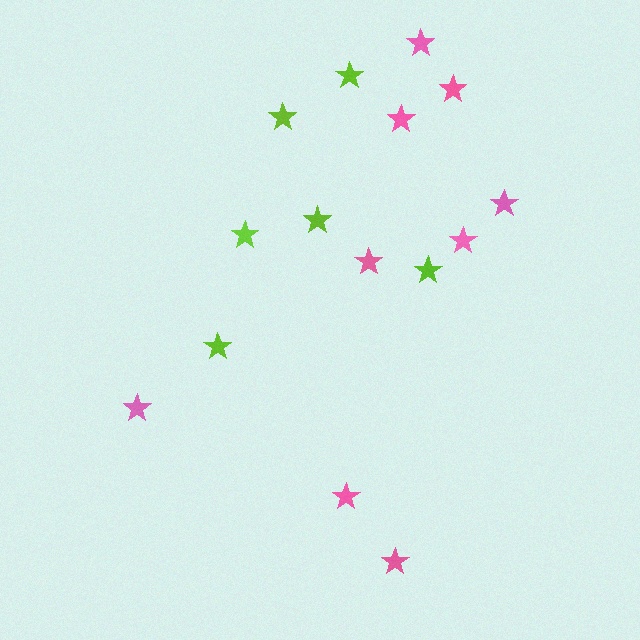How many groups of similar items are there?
There are 2 groups: one group of pink stars (9) and one group of lime stars (6).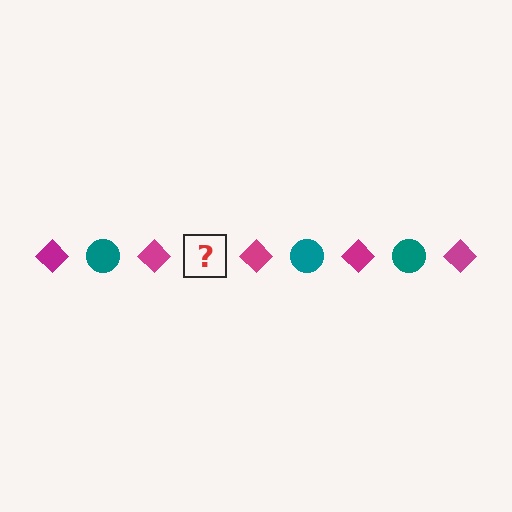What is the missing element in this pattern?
The missing element is a teal circle.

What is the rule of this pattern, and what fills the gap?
The rule is that the pattern alternates between magenta diamond and teal circle. The gap should be filled with a teal circle.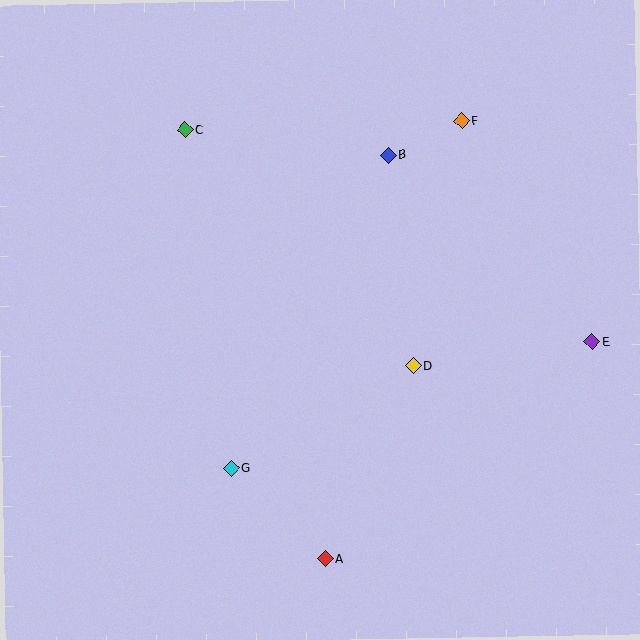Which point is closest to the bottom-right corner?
Point E is closest to the bottom-right corner.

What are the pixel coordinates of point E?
Point E is at (592, 342).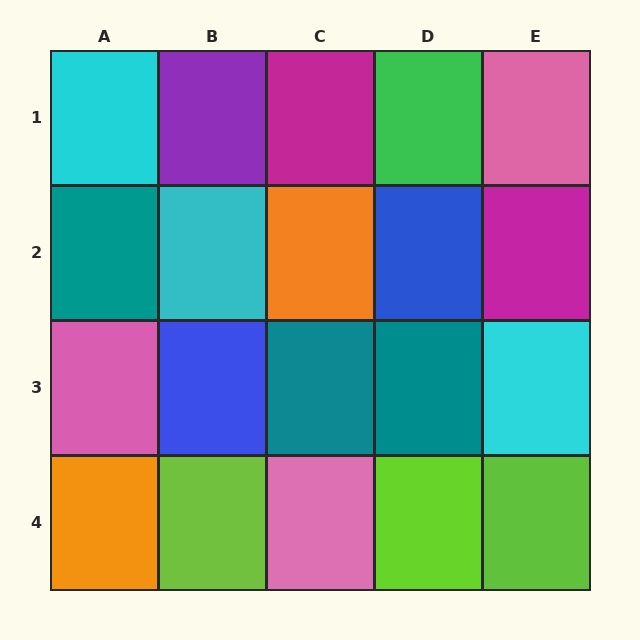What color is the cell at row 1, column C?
Magenta.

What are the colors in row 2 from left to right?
Teal, cyan, orange, blue, magenta.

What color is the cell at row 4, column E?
Lime.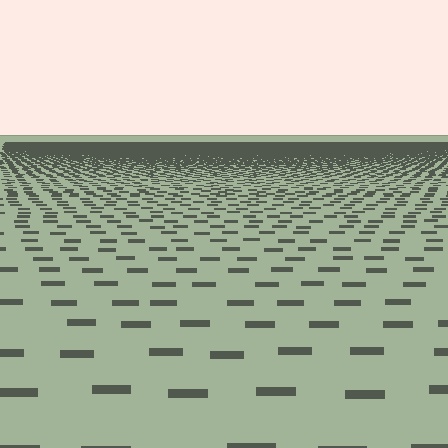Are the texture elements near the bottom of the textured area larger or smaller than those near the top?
Larger. Near the bottom, elements are closer to the viewer and appear at a bigger on-screen size.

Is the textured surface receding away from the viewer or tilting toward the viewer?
The surface is receding away from the viewer. Texture elements get smaller and denser toward the top.